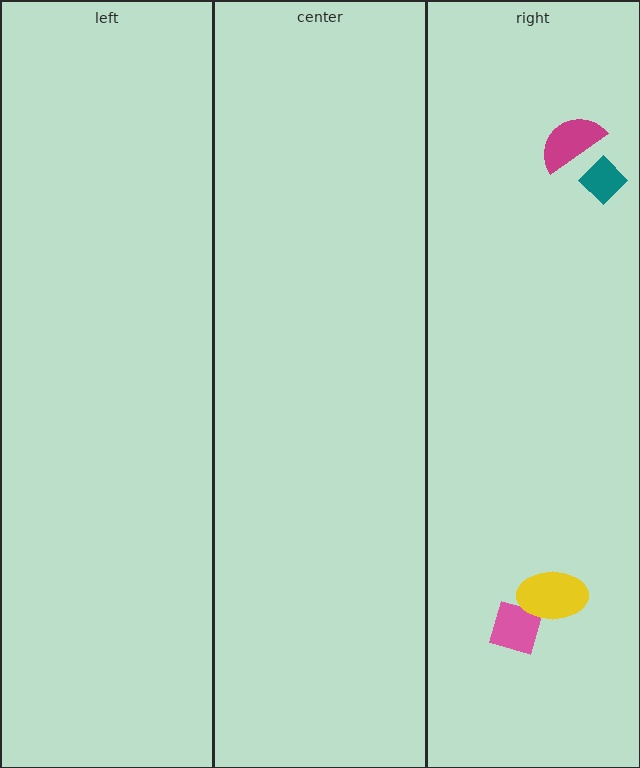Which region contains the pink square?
The right region.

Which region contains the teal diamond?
The right region.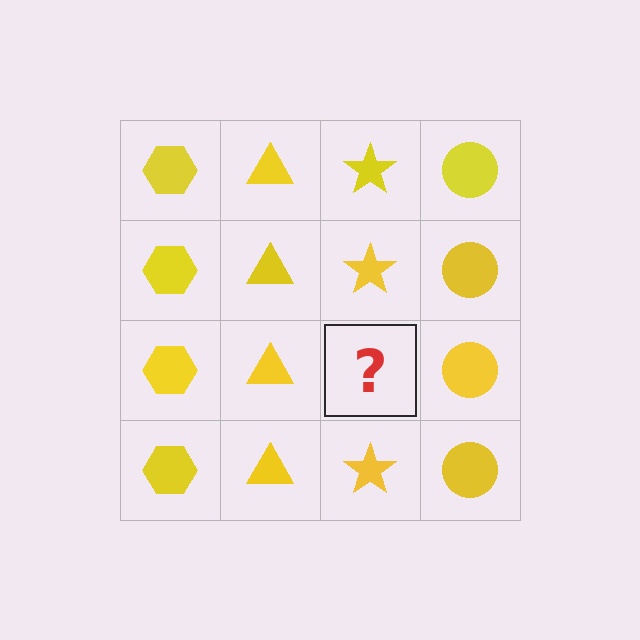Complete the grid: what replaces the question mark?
The question mark should be replaced with a yellow star.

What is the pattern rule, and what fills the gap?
The rule is that each column has a consistent shape. The gap should be filled with a yellow star.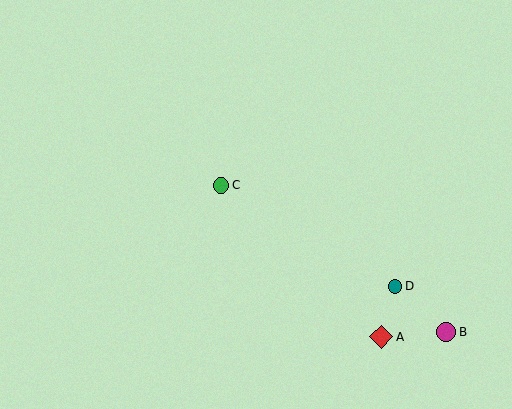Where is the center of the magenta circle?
The center of the magenta circle is at (446, 332).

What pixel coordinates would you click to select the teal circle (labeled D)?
Click at (395, 286) to select the teal circle D.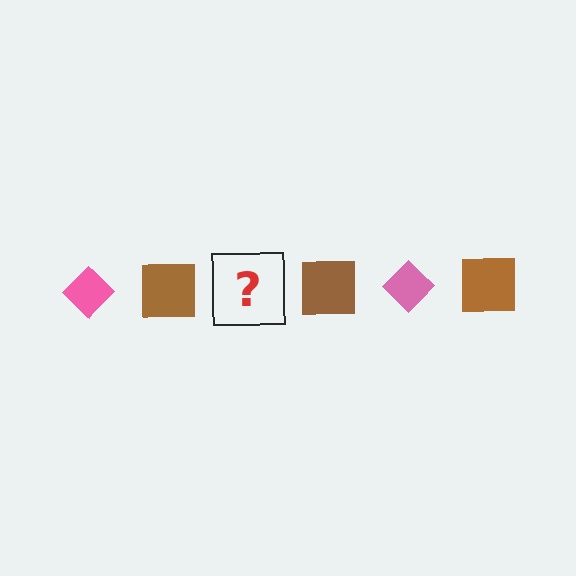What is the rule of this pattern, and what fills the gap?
The rule is that the pattern alternates between pink diamond and brown square. The gap should be filled with a pink diamond.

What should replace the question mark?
The question mark should be replaced with a pink diamond.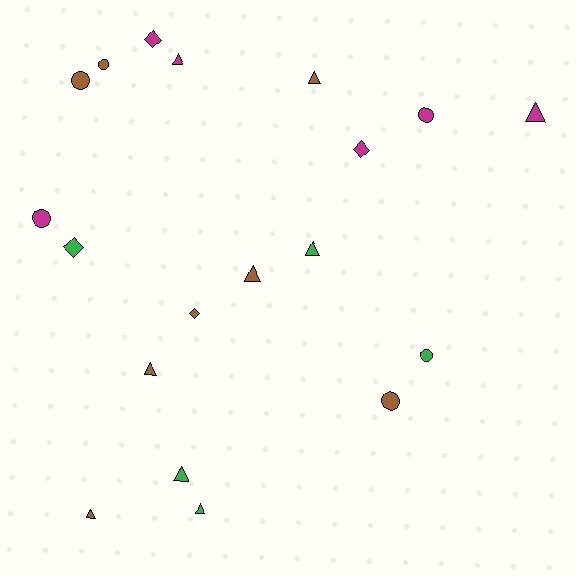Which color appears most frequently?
Brown, with 8 objects.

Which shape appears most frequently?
Triangle, with 9 objects.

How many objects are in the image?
There are 19 objects.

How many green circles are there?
There is 1 green circle.